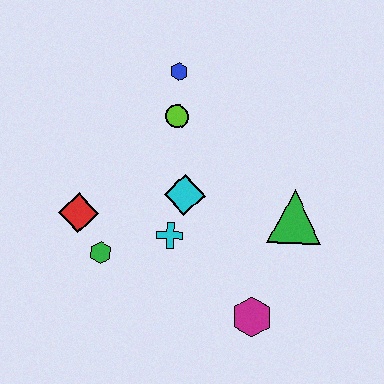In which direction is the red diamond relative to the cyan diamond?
The red diamond is to the left of the cyan diamond.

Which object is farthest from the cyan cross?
The blue hexagon is farthest from the cyan cross.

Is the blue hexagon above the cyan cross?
Yes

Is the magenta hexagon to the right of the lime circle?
Yes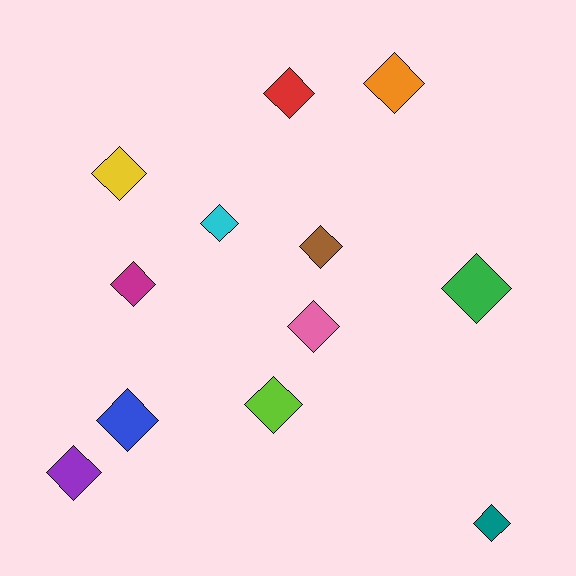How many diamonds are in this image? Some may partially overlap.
There are 12 diamonds.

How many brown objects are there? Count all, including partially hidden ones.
There is 1 brown object.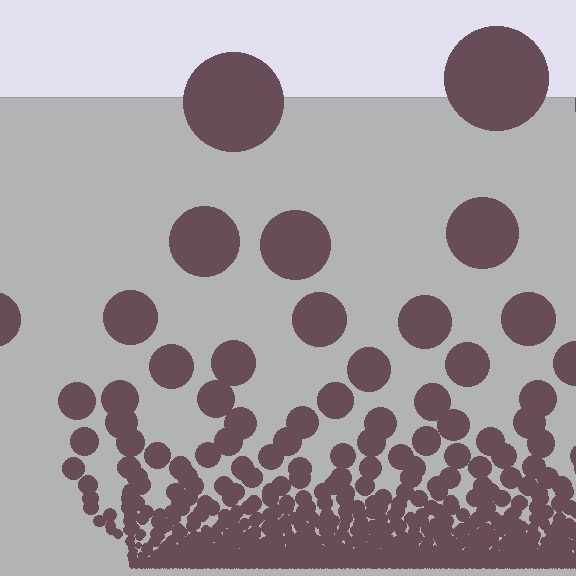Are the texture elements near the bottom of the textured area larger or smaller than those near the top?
Smaller. The gradient is inverted — elements near the bottom are smaller and denser.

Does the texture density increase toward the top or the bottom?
Density increases toward the bottom.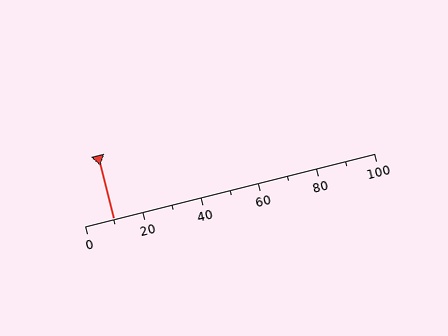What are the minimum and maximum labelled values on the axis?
The axis runs from 0 to 100.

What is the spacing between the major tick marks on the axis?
The major ticks are spaced 20 apart.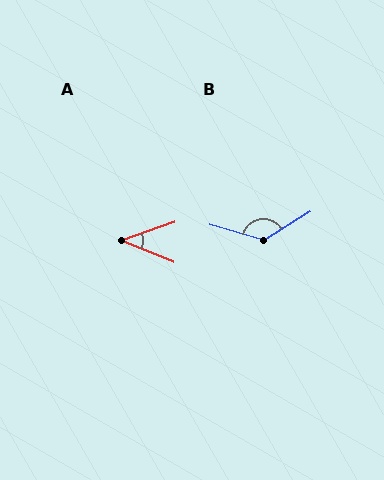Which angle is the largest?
B, at approximately 132 degrees.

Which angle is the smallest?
A, at approximately 41 degrees.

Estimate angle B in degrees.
Approximately 132 degrees.